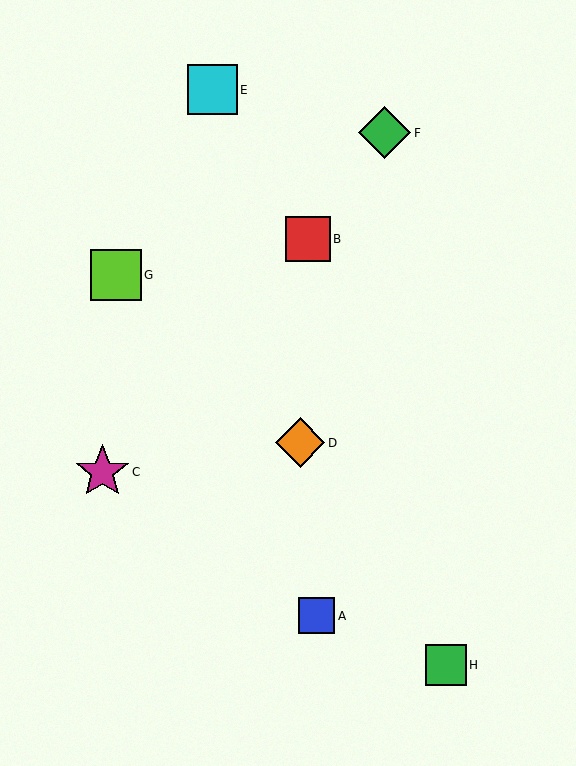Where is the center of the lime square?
The center of the lime square is at (116, 275).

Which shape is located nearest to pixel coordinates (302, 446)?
The orange diamond (labeled D) at (300, 443) is nearest to that location.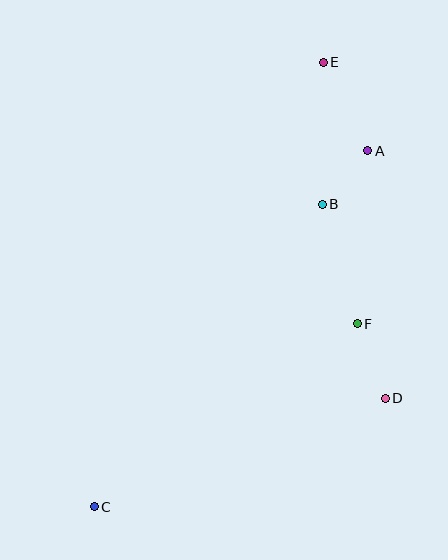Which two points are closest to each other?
Points A and B are closest to each other.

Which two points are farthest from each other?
Points C and E are farthest from each other.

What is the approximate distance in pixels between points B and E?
The distance between B and E is approximately 142 pixels.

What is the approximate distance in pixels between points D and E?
The distance between D and E is approximately 342 pixels.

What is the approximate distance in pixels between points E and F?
The distance between E and F is approximately 264 pixels.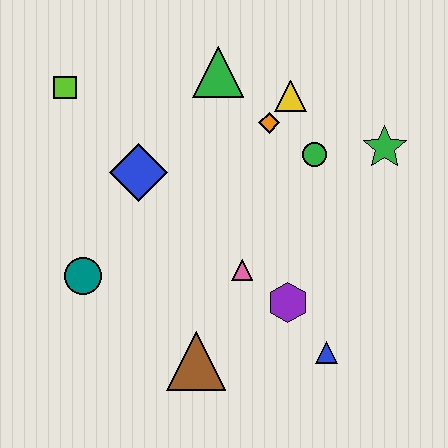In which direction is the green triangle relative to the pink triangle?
The green triangle is above the pink triangle.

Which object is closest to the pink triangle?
The purple hexagon is closest to the pink triangle.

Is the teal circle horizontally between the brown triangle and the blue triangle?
No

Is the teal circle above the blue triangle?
Yes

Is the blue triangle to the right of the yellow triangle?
Yes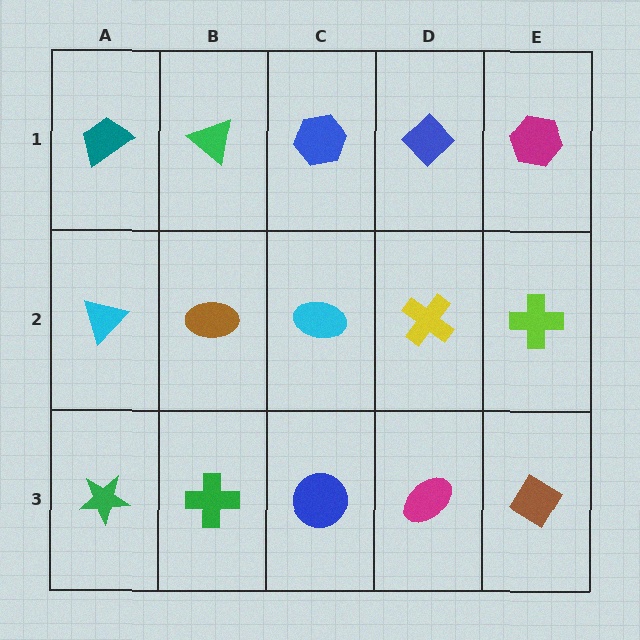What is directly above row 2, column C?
A blue hexagon.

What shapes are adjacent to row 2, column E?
A magenta hexagon (row 1, column E), a brown diamond (row 3, column E), a yellow cross (row 2, column D).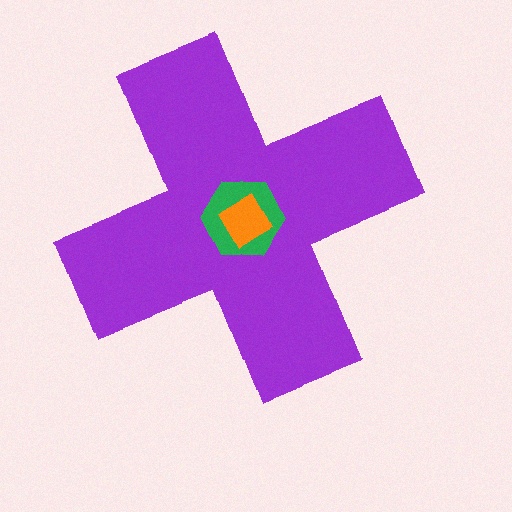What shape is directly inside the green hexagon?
The orange diamond.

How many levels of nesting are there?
3.